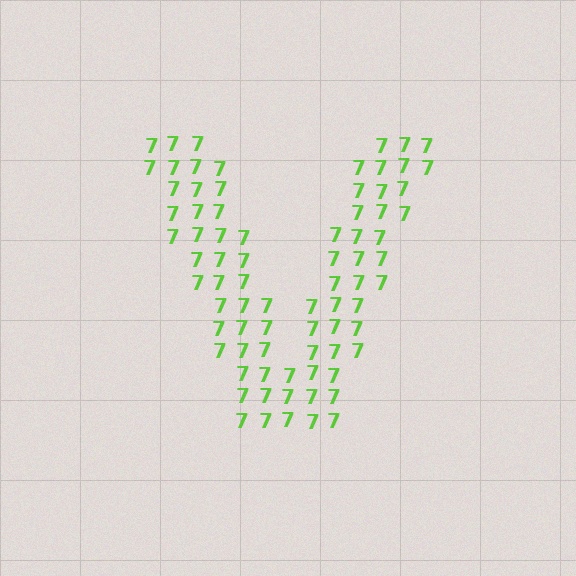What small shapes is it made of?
It is made of small digit 7's.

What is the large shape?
The large shape is the letter V.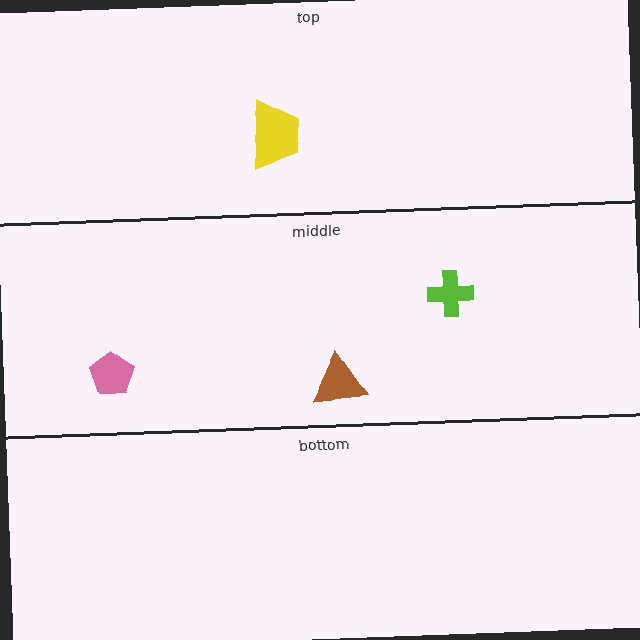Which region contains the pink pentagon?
The middle region.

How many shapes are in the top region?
1.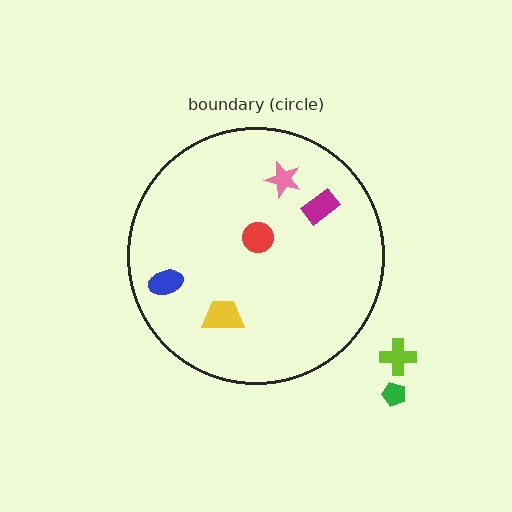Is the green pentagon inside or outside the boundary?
Outside.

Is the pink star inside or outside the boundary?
Inside.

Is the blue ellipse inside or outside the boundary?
Inside.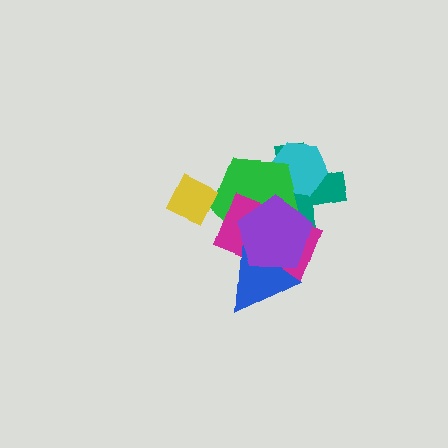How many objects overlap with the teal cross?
4 objects overlap with the teal cross.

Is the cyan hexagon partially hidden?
Yes, it is partially covered by another shape.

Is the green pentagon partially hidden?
Yes, it is partially covered by another shape.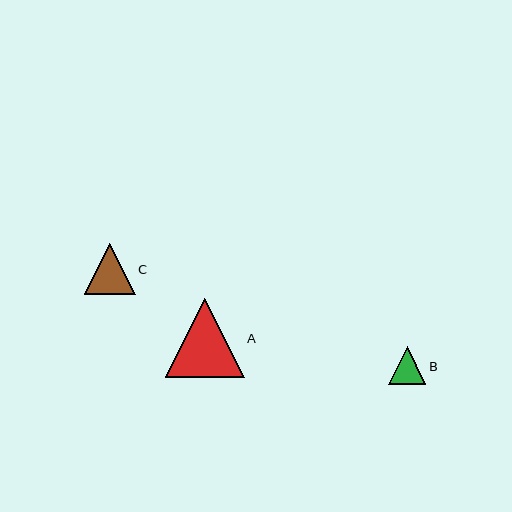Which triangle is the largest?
Triangle A is the largest with a size of approximately 79 pixels.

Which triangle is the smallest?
Triangle B is the smallest with a size of approximately 38 pixels.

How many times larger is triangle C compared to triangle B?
Triangle C is approximately 1.3 times the size of triangle B.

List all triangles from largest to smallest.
From largest to smallest: A, C, B.